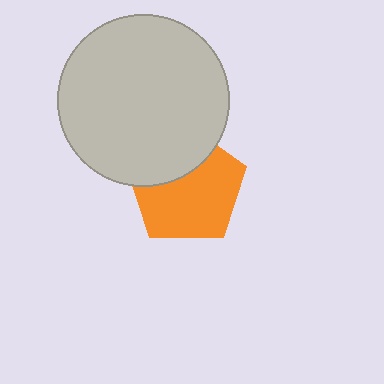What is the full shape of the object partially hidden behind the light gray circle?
The partially hidden object is an orange pentagon.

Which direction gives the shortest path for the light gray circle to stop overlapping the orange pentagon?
Moving up gives the shortest separation.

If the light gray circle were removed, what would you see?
You would see the complete orange pentagon.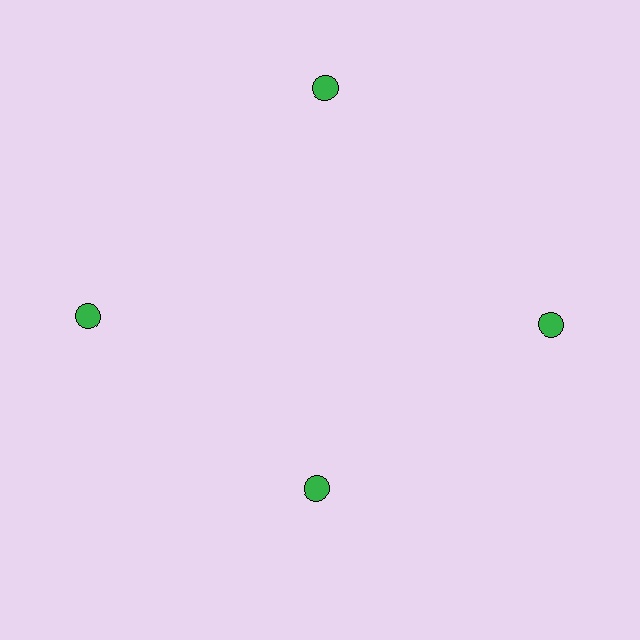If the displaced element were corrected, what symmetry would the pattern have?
It would have 4-fold rotational symmetry — the pattern would map onto itself every 90 degrees.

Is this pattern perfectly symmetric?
No. The 4 green circles are arranged in a ring, but one element near the 6 o'clock position is pulled inward toward the center, breaking the 4-fold rotational symmetry.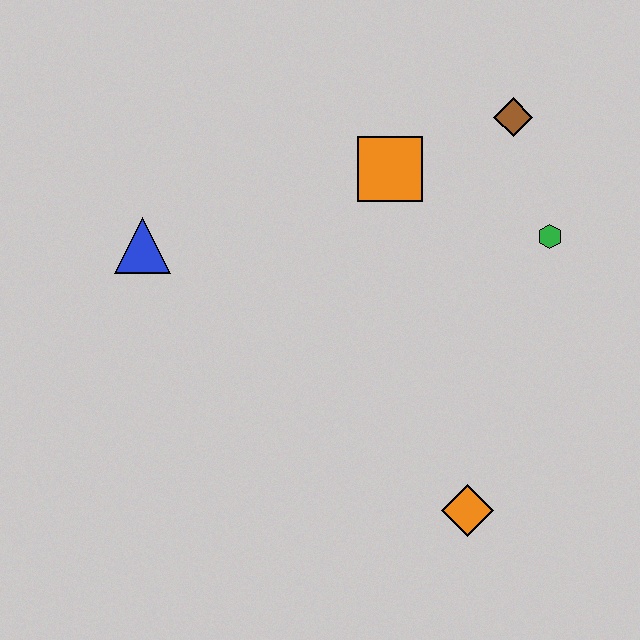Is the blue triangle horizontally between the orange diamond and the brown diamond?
No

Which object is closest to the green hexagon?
The brown diamond is closest to the green hexagon.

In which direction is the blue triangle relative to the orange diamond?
The blue triangle is to the left of the orange diamond.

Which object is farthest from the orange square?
The orange diamond is farthest from the orange square.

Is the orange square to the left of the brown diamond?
Yes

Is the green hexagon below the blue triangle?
No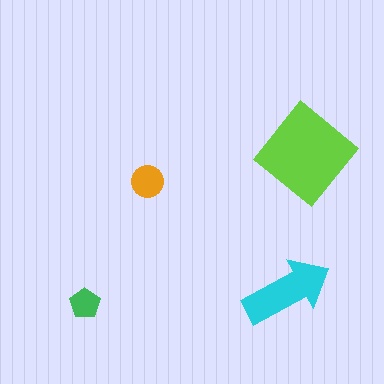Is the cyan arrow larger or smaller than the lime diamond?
Smaller.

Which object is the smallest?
The green pentagon.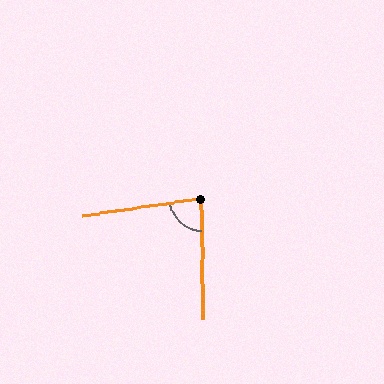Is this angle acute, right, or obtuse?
It is acute.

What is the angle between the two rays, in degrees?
Approximately 83 degrees.